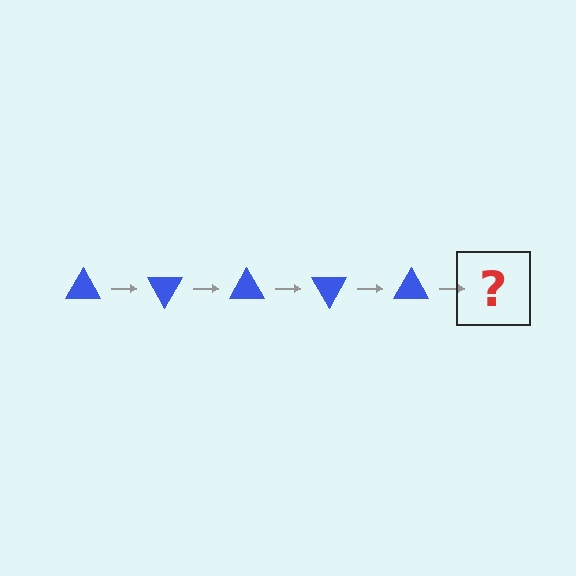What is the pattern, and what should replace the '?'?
The pattern is that the triangle rotates 60 degrees each step. The '?' should be a blue triangle rotated 300 degrees.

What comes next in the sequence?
The next element should be a blue triangle rotated 300 degrees.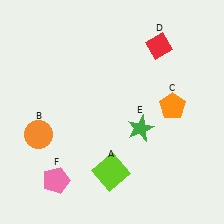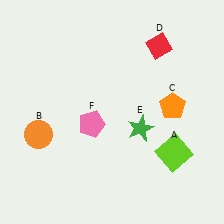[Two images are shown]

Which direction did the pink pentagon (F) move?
The pink pentagon (F) moved up.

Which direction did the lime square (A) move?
The lime square (A) moved right.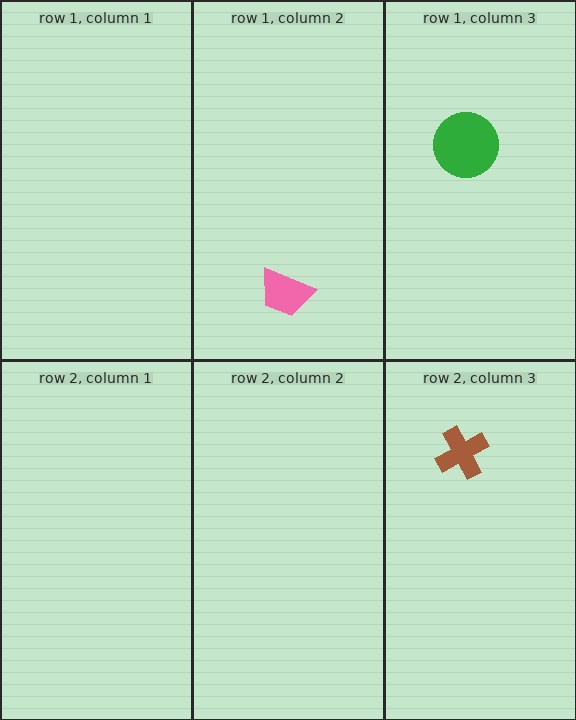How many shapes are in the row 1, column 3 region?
1.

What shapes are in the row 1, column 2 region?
The pink trapezoid.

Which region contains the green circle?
The row 1, column 3 region.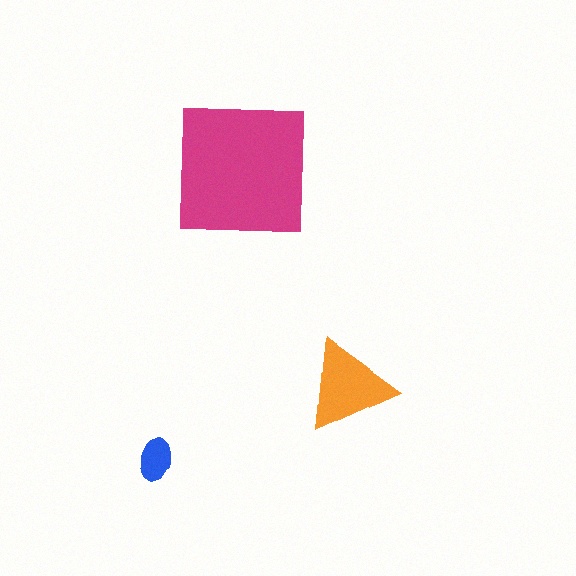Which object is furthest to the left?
The blue ellipse is leftmost.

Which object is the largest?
The magenta square.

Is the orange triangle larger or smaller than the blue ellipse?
Larger.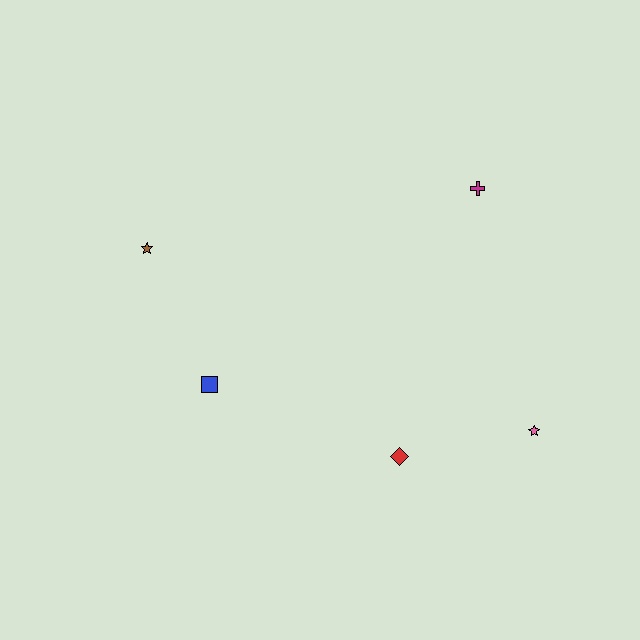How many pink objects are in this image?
There is 1 pink object.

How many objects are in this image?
There are 5 objects.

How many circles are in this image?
There are no circles.